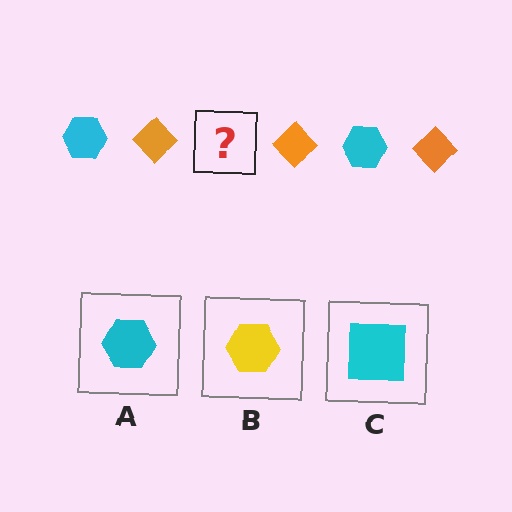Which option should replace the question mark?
Option A.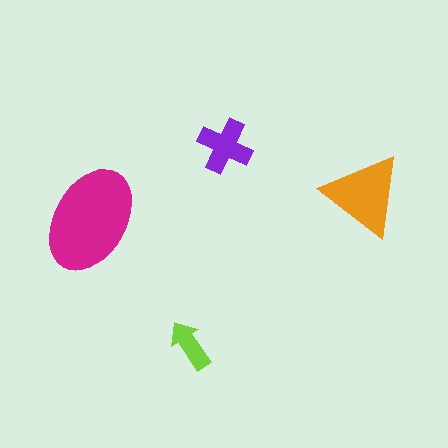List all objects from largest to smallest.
The magenta ellipse, the orange triangle, the purple cross, the lime arrow.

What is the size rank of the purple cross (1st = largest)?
3rd.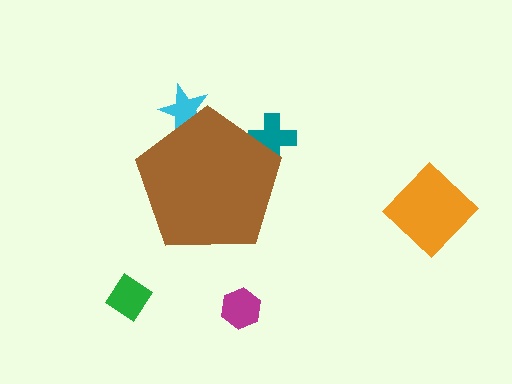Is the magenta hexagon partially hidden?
No, the magenta hexagon is fully visible.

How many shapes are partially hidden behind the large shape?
2 shapes are partially hidden.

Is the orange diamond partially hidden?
No, the orange diamond is fully visible.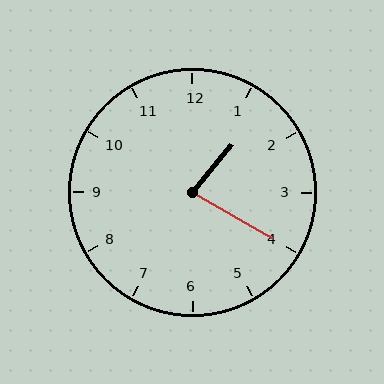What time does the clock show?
1:20.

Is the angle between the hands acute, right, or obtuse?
It is acute.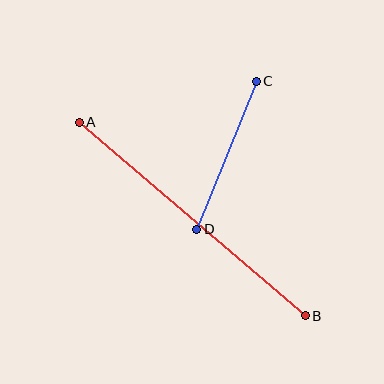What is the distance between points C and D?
The distance is approximately 159 pixels.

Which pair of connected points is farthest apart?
Points A and B are farthest apart.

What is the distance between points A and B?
The distance is approximately 298 pixels.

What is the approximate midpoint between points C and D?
The midpoint is at approximately (227, 155) pixels.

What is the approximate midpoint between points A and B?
The midpoint is at approximately (192, 219) pixels.